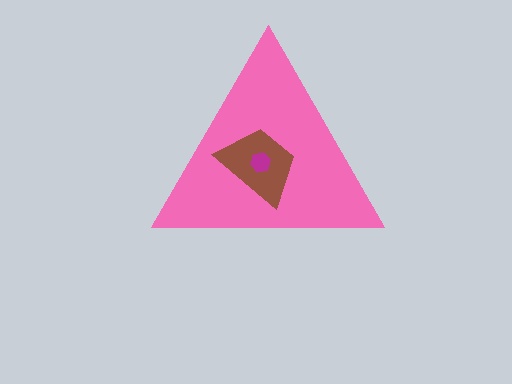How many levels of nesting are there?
3.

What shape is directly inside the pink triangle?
The brown trapezoid.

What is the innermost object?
The magenta hexagon.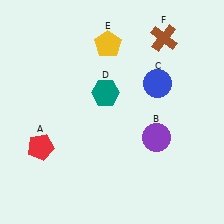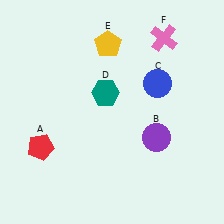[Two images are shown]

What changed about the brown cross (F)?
In Image 1, F is brown. In Image 2, it changed to pink.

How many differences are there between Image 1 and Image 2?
There is 1 difference between the two images.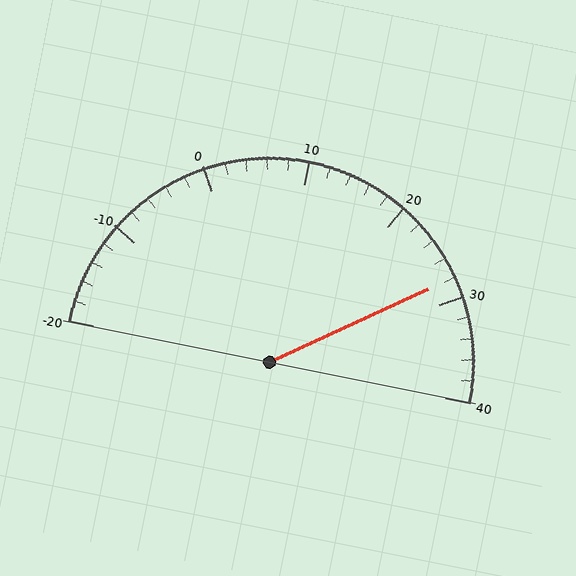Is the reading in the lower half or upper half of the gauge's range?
The reading is in the upper half of the range (-20 to 40).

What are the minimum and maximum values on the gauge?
The gauge ranges from -20 to 40.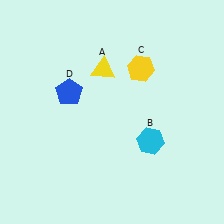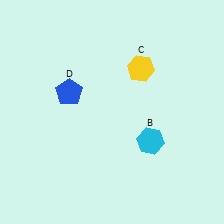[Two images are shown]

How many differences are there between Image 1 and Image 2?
There is 1 difference between the two images.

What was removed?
The yellow triangle (A) was removed in Image 2.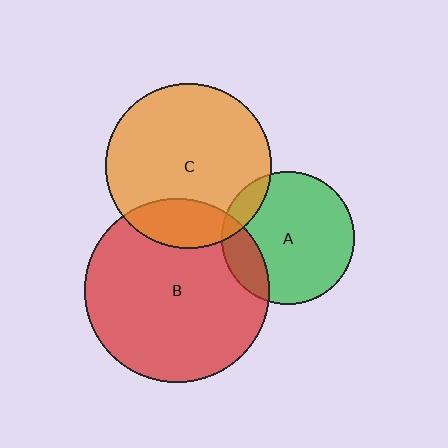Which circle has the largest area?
Circle B (red).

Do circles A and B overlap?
Yes.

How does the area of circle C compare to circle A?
Approximately 1.5 times.